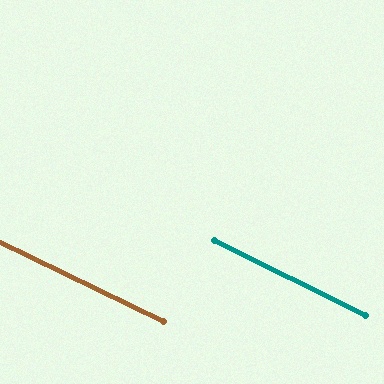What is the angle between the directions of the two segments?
Approximately 1 degree.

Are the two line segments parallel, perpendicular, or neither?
Parallel — their directions differ by only 0.8°.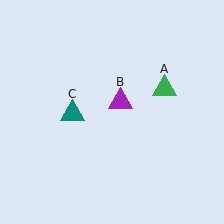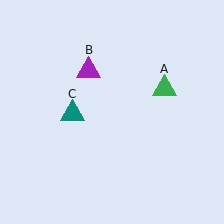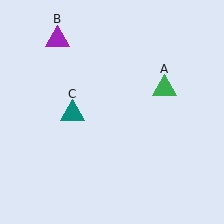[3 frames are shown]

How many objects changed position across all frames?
1 object changed position: purple triangle (object B).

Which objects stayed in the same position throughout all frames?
Green triangle (object A) and teal triangle (object C) remained stationary.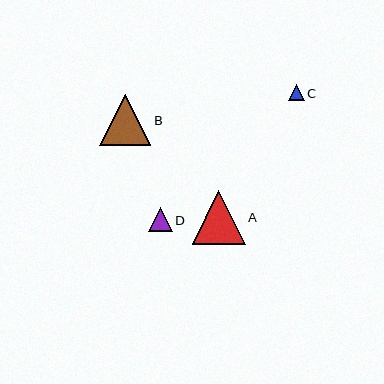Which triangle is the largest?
Triangle A is the largest with a size of approximately 53 pixels.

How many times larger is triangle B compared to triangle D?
Triangle B is approximately 2.1 times the size of triangle D.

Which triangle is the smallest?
Triangle C is the smallest with a size of approximately 16 pixels.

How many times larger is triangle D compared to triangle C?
Triangle D is approximately 1.5 times the size of triangle C.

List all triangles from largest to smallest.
From largest to smallest: A, B, D, C.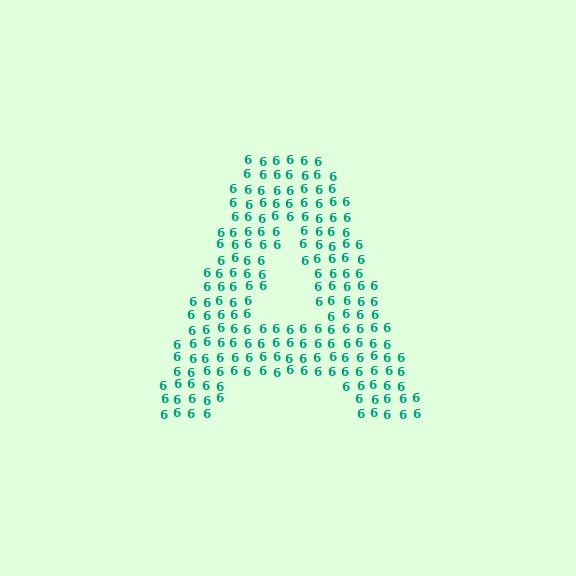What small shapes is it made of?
It is made of small digit 6's.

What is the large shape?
The large shape is the letter A.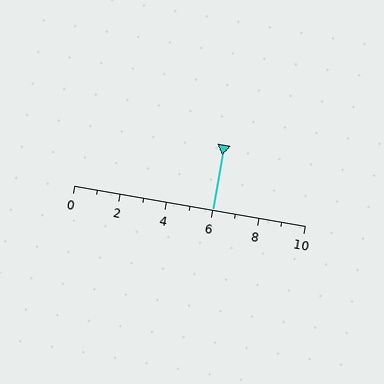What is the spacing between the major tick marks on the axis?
The major ticks are spaced 2 apart.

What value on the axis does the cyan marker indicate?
The marker indicates approximately 6.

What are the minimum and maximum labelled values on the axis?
The axis runs from 0 to 10.